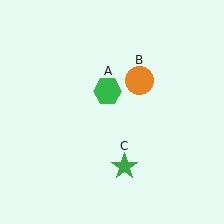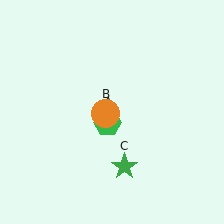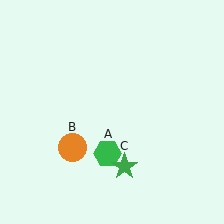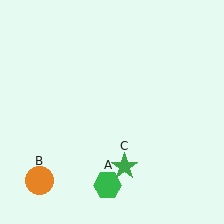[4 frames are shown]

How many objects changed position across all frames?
2 objects changed position: green hexagon (object A), orange circle (object B).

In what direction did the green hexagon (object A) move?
The green hexagon (object A) moved down.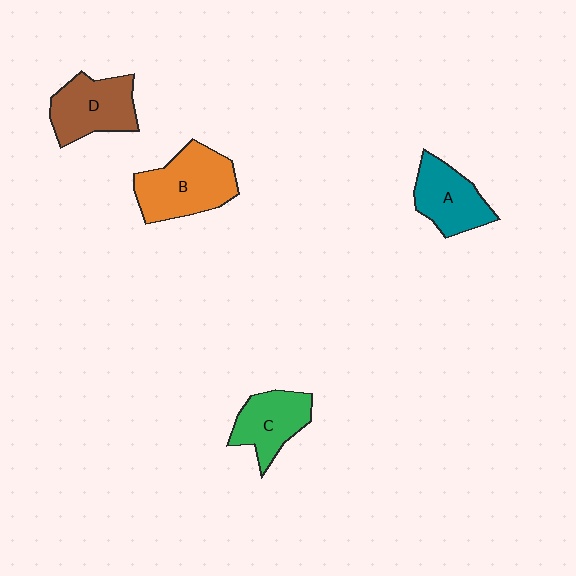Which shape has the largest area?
Shape B (orange).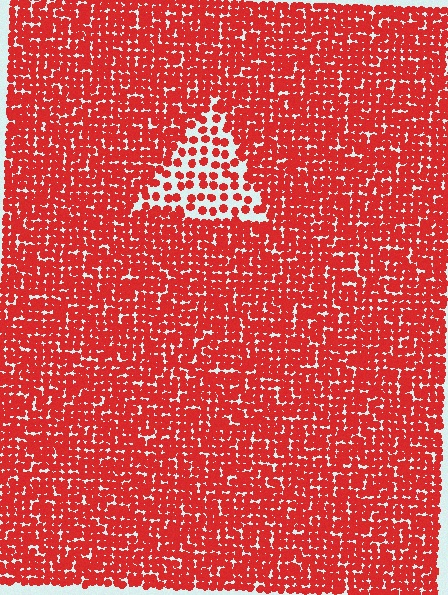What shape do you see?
I see a triangle.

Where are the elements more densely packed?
The elements are more densely packed outside the triangle boundary.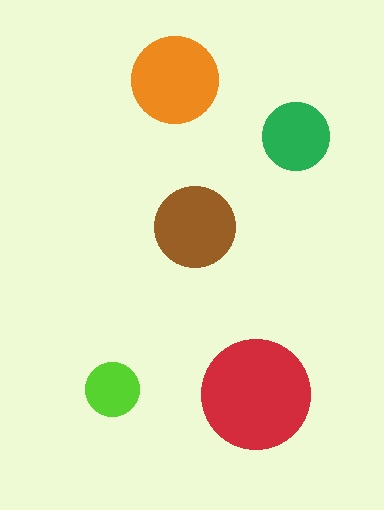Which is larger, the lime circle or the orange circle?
The orange one.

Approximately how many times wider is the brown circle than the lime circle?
About 1.5 times wider.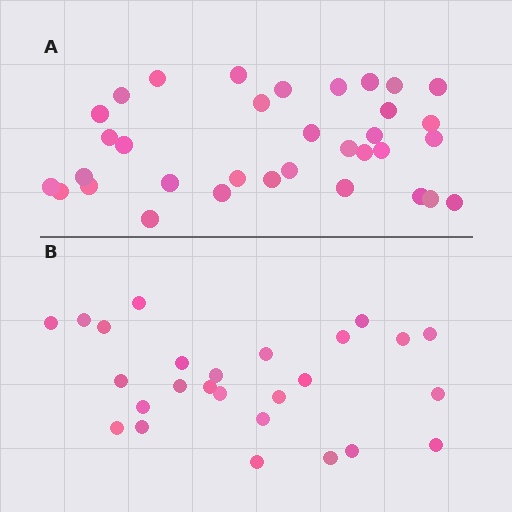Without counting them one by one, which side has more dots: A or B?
Region A (the top region) has more dots.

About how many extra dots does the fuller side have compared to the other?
Region A has roughly 8 or so more dots than region B.